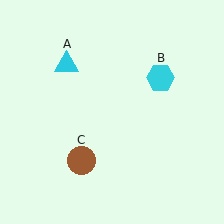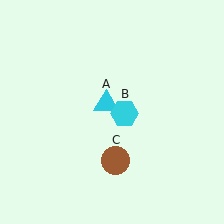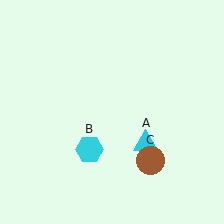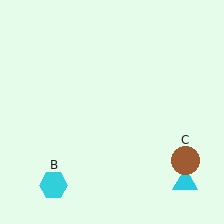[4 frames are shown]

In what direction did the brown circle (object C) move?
The brown circle (object C) moved right.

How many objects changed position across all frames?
3 objects changed position: cyan triangle (object A), cyan hexagon (object B), brown circle (object C).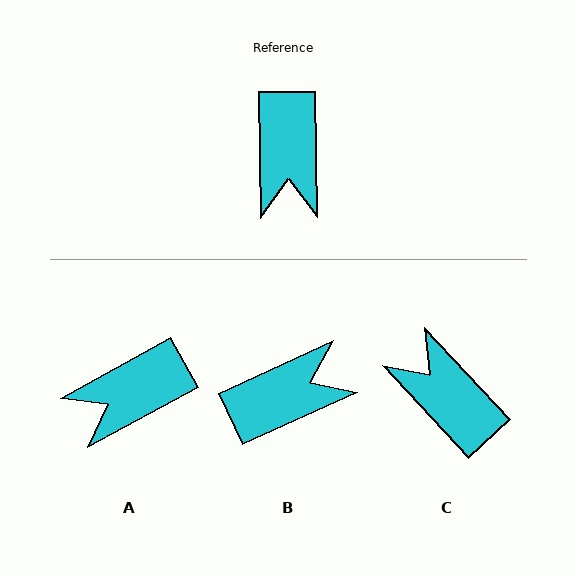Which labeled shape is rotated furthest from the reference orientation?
C, about 138 degrees away.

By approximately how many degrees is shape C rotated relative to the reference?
Approximately 138 degrees clockwise.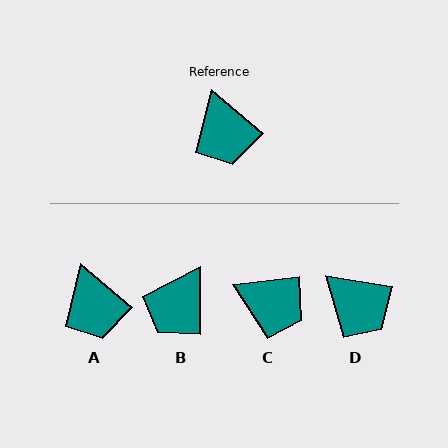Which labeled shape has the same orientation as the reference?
A.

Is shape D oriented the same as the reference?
No, it is off by about 30 degrees.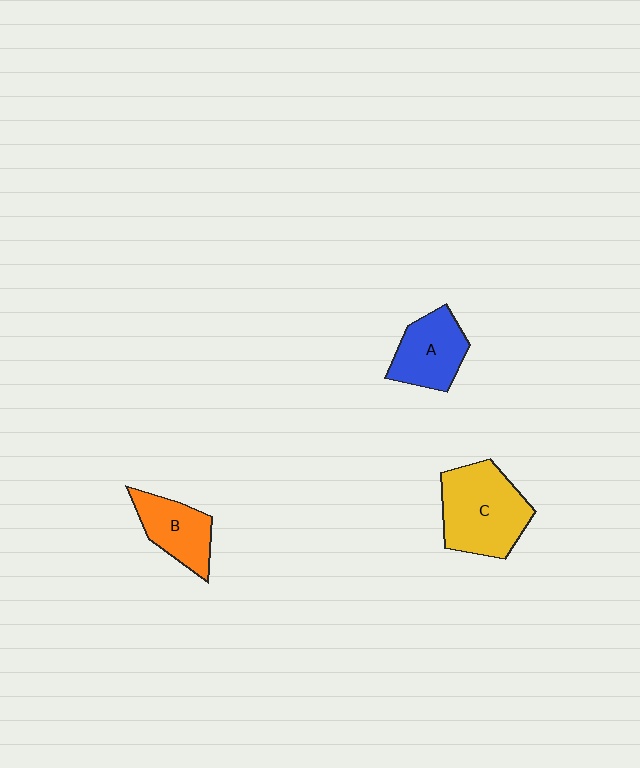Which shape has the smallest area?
Shape B (orange).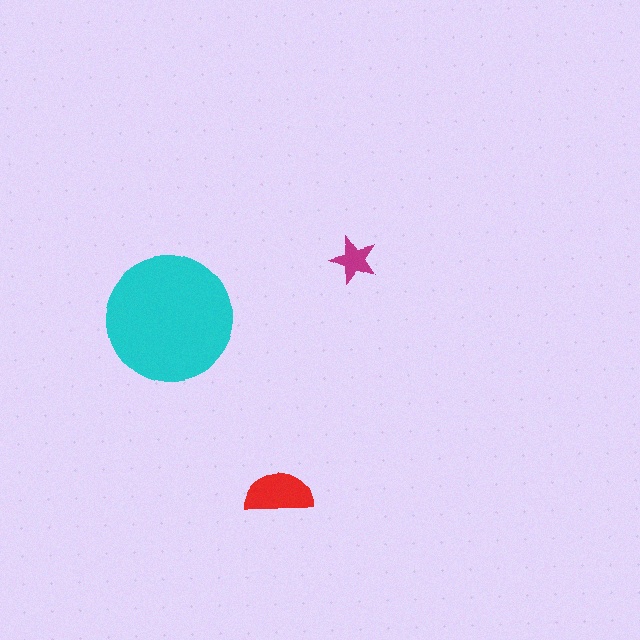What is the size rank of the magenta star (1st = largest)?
3rd.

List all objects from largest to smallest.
The cyan circle, the red semicircle, the magenta star.